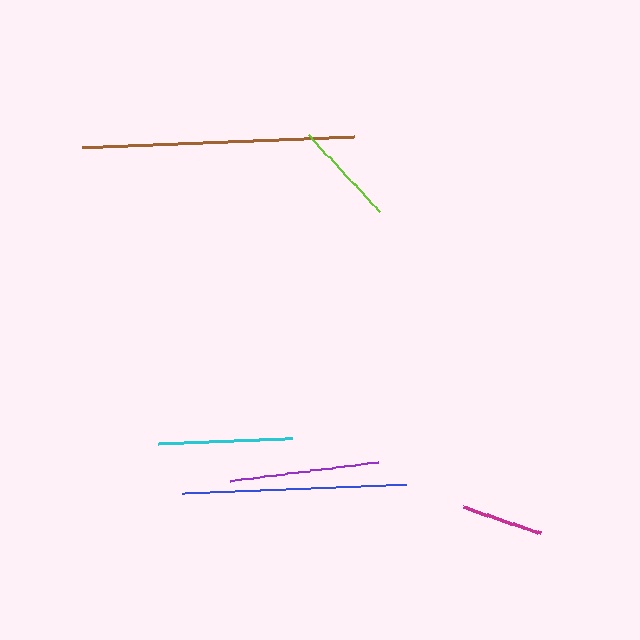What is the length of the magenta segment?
The magenta segment is approximately 81 pixels long.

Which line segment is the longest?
The brown line is the longest at approximately 272 pixels.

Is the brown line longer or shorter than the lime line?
The brown line is longer than the lime line.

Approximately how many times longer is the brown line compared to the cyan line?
The brown line is approximately 2.0 times the length of the cyan line.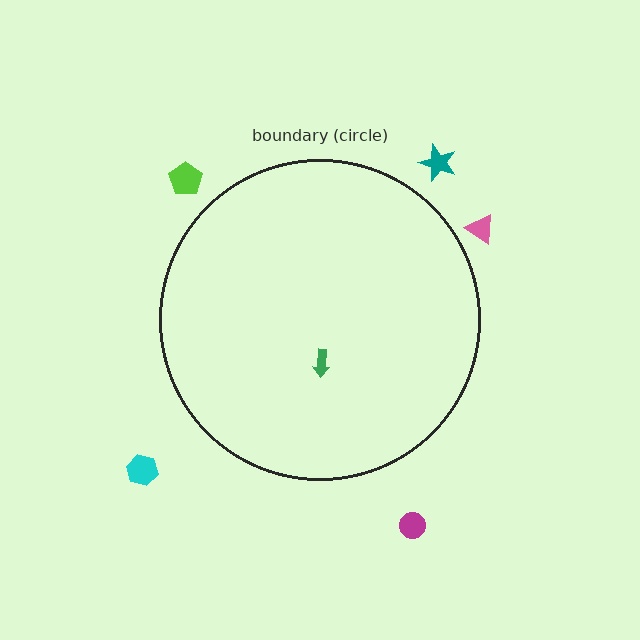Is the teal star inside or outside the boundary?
Outside.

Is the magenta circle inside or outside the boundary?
Outside.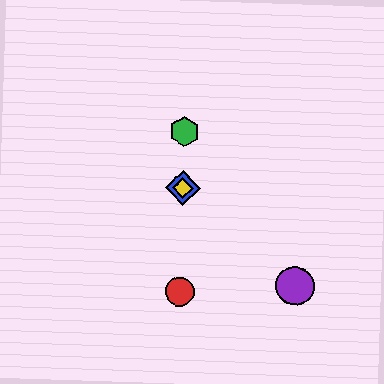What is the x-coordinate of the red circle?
The red circle is at x≈180.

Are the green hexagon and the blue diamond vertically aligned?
Yes, both are at x≈185.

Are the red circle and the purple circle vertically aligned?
No, the red circle is at x≈180 and the purple circle is at x≈295.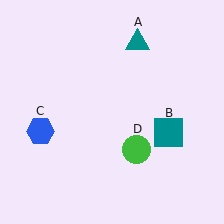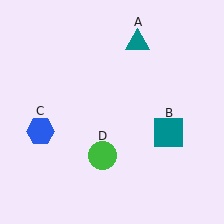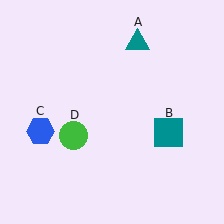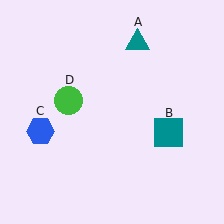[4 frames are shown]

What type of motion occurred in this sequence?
The green circle (object D) rotated clockwise around the center of the scene.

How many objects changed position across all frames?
1 object changed position: green circle (object D).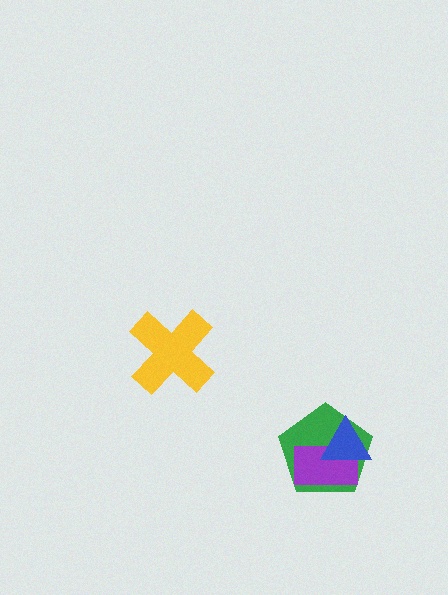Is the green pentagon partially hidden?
Yes, it is partially covered by another shape.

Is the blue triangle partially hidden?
No, no other shape covers it.